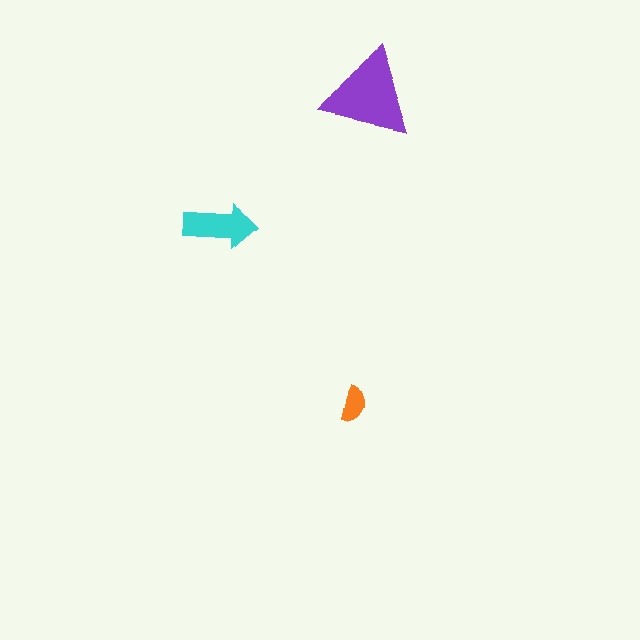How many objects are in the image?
There are 3 objects in the image.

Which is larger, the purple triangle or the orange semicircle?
The purple triangle.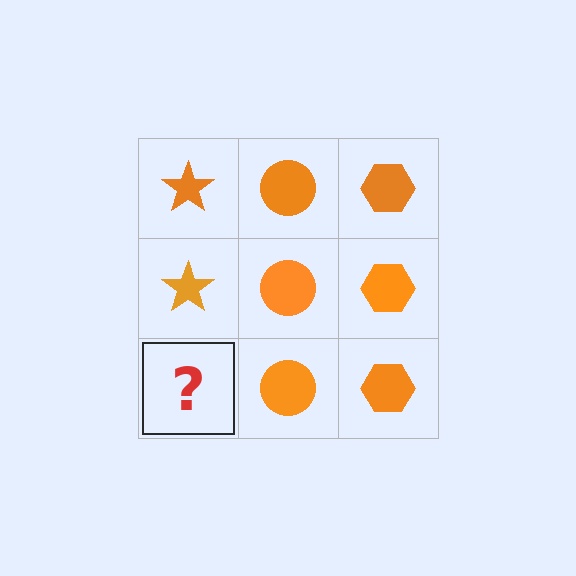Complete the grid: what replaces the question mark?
The question mark should be replaced with an orange star.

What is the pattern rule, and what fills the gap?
The rule is that each column has a consistent shape. The gap should be filled with an orange star.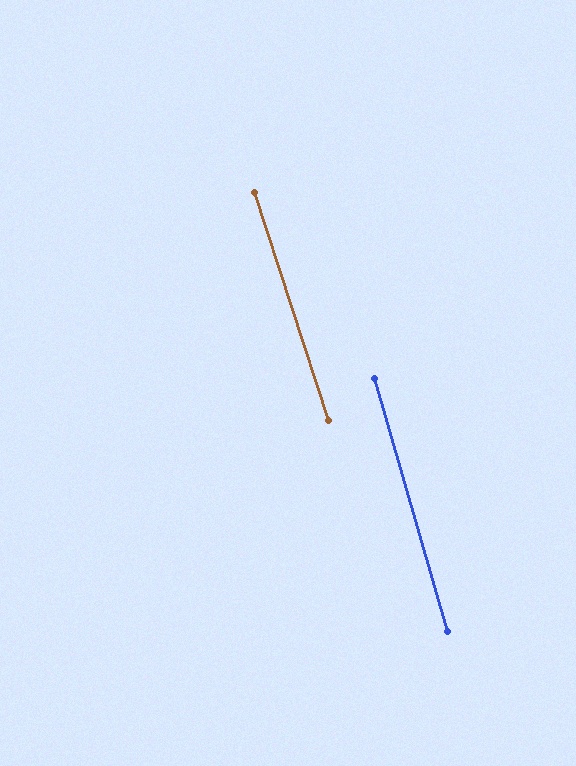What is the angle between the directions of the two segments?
Approximately 2 degrees.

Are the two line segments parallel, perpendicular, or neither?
Parallel — their directions differ by only 1.9°.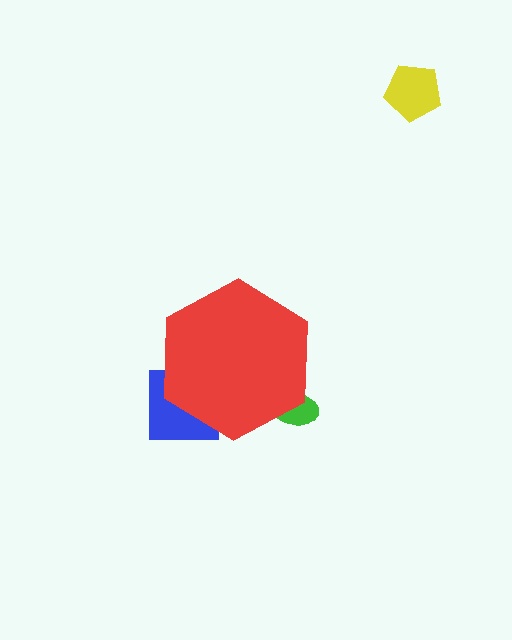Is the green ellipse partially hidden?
Yes, the green ellipse is partially hidden behind the red hexagon.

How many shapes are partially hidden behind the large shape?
2 shapes are partially hidden.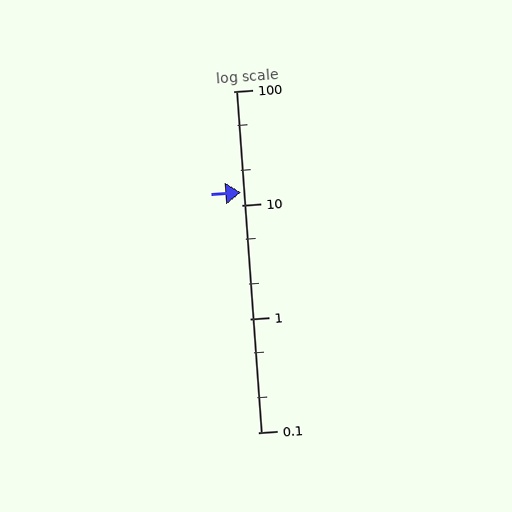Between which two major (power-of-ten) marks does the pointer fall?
The pointer is between 10 and 100.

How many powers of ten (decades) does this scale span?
The scale spans 3 decades, from 0.1 to 100.